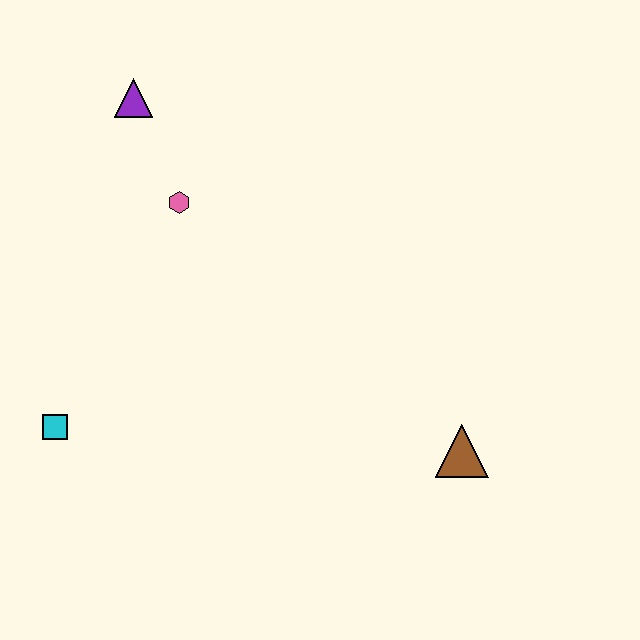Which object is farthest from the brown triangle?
The purple triangle is farthest from the brown triangle.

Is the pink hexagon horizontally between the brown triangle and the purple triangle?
Yes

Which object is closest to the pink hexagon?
The purple triangle is closest to the pink hexagon.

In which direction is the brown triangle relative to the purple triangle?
The brown triangle is below the purple triangle.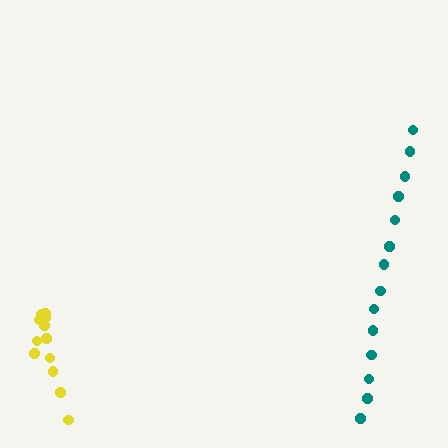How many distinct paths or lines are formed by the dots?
There are 2 distinct paths.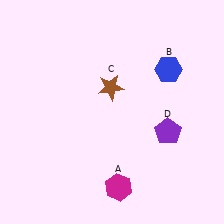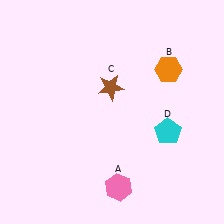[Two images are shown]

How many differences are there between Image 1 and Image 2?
There are 3 differences between the two images.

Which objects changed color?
A changed from magenta to pink. B changed from blue to orange. D changed from purple to cyan.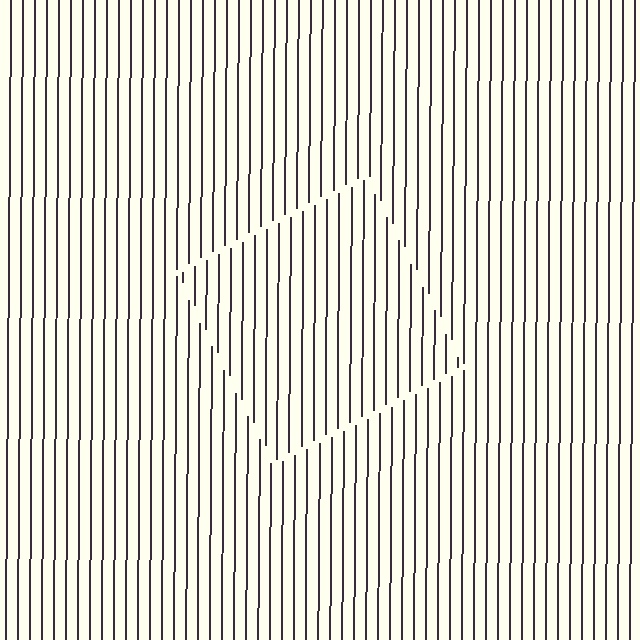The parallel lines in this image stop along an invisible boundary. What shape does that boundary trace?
An illusory square. The interior of the shape contains the same grating, shifted by half a period — the contour is defined by the phase discontinuity where line-ends from the inner and outer gratings abut.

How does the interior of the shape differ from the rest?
The interior of the shape contains the same grating, shifted by half a period — the contour is defined by the phase discontinuity where line-ends from the inner and outer gratings abut.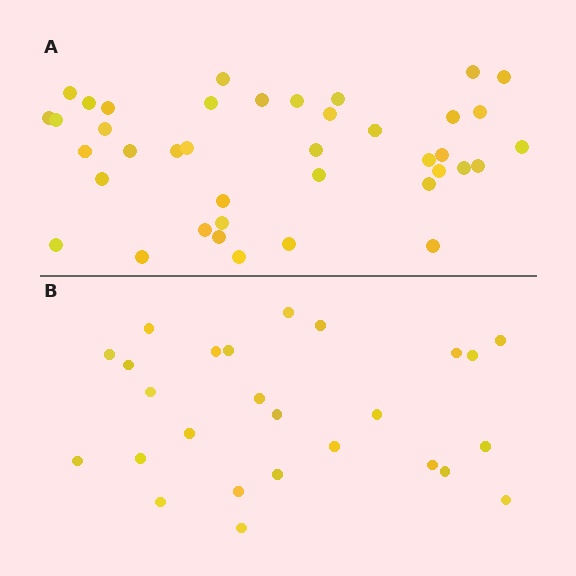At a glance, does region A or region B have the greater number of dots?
Region A (the top region) has more dots.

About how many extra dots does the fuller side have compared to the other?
Region A has approximately 15 more dots than region B.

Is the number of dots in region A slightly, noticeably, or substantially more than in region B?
Region A has substantially more. The ratio is roughly 1.5 to 1.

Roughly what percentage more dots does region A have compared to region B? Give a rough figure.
About 55% more.